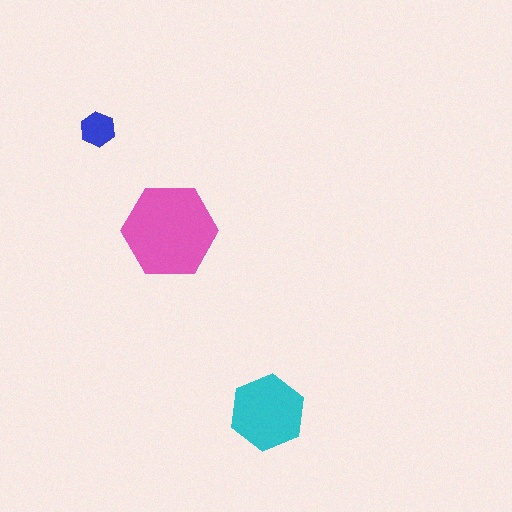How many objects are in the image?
There are 3 objects in the image.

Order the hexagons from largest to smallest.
the pink one, the cyan one, the blue one.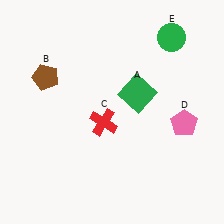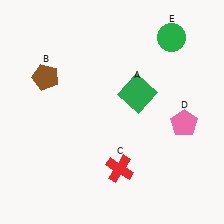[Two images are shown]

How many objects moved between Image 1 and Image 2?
1 object moved between the two images.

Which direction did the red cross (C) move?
The red cross (C) moved down.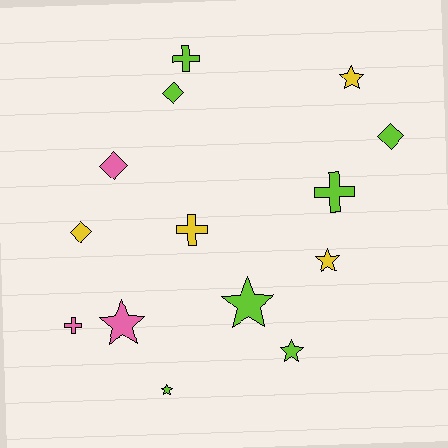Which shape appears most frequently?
Star, with 6 objects.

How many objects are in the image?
There are 14 objects.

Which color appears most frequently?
Lime, with 7 objects.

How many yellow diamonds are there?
There is 1 yellow diamond.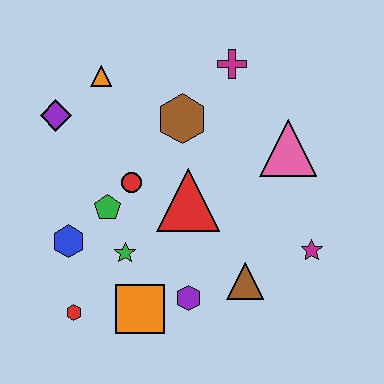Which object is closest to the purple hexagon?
The orange square is closest to the purple hexagon.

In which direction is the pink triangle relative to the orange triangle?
The pink triangle is to the right of the orange triangle.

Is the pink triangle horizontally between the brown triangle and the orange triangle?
No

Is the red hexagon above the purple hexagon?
No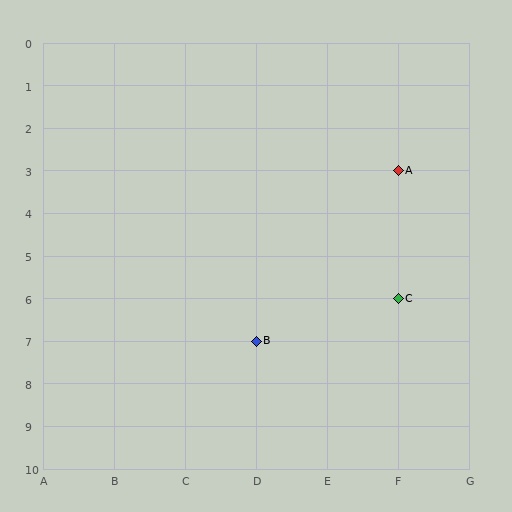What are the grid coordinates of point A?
Point A is at grid coordinates (F, 3).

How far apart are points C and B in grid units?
Points C and B are 2 columns and 1 row apart (about 2.2 grid units diagonally).